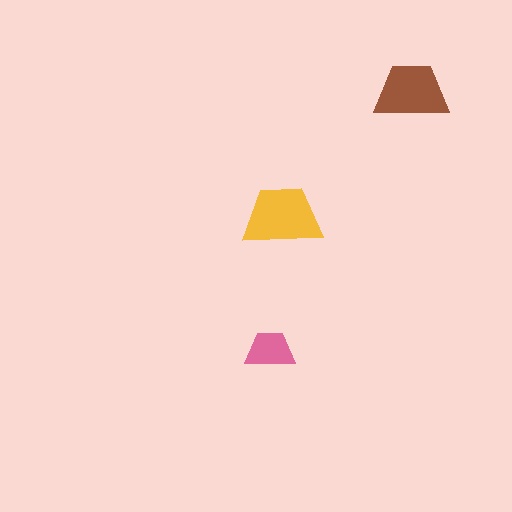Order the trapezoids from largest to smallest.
the yellow one, the brown one, the pink one.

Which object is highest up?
The brown trapezoid is topmost.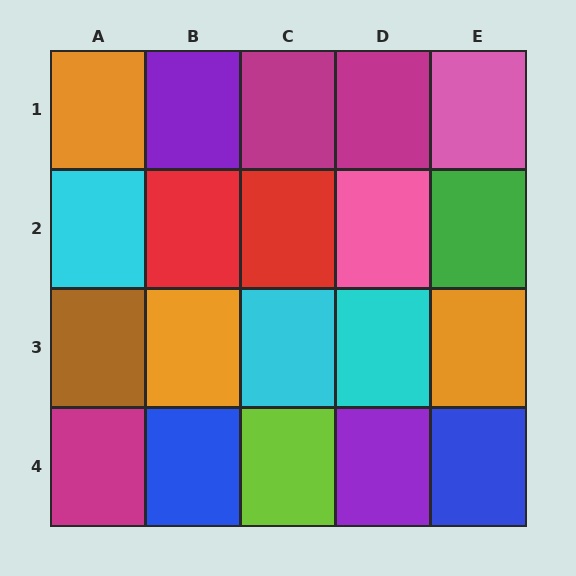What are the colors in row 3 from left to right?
Brown, orange, cyan, cyan, orange.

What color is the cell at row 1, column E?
Pink.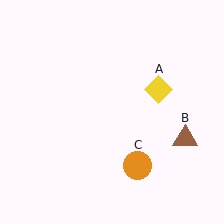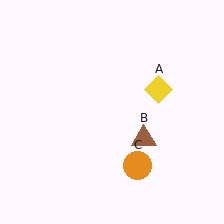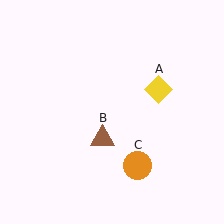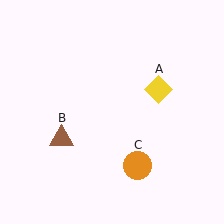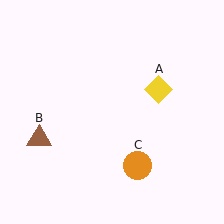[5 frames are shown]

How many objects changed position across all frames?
1 object changed position: brown triangle (object B).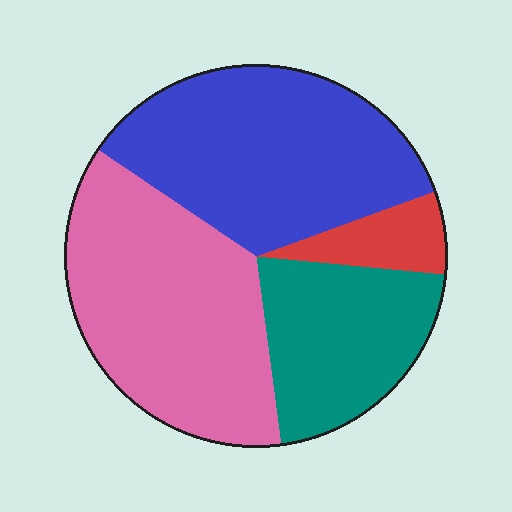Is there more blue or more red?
Blue.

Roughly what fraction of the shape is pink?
Pink takes up between a third and a half of the shape.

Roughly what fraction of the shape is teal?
Teal covers roughly 20% of the shape.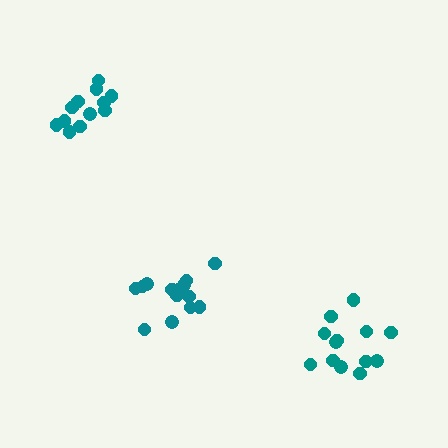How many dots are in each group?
Group 1: 13 dots, Group 2: 14 dots, Group 3: 12 dots (39 total).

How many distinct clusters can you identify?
There are 3 distinct clusters.